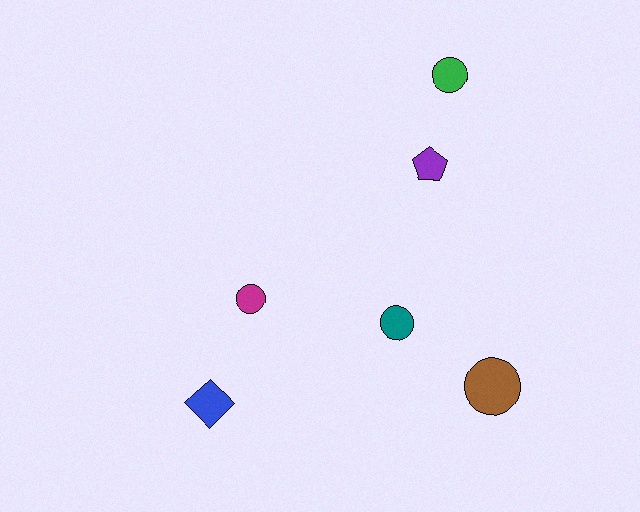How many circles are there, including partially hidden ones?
There are 4 circles.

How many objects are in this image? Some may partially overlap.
There are 6 objects.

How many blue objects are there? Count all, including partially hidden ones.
There is 1 blue object.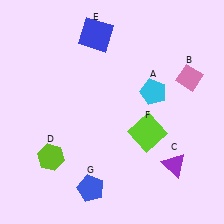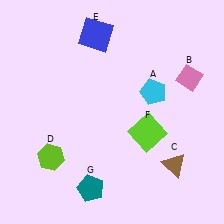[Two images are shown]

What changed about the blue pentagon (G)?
In Image 1, G is blue. In Image 2, it changed to teal.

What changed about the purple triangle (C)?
In Image 1, C is purple. In Image 2, it changed to brown.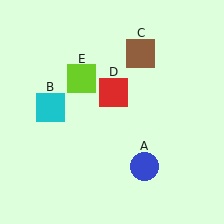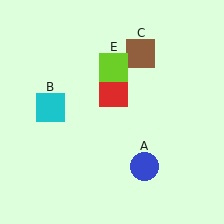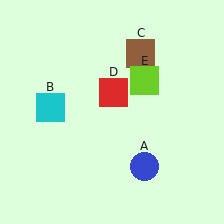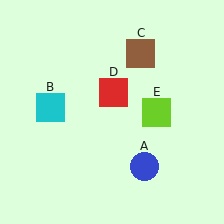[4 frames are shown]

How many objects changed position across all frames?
1 object changed position: lime square (object E).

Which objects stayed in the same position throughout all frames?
Blue circle (object A) and cyan square (object B) and brown square (object C) and red square (object D) remained stationary.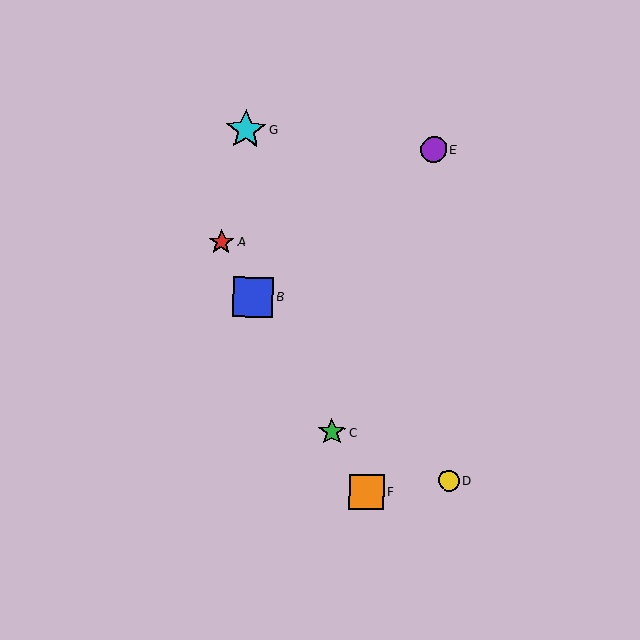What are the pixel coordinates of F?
Object F is at (366, 492).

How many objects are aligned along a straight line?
4 objects (A, B, C, F) are aligned along a straight line.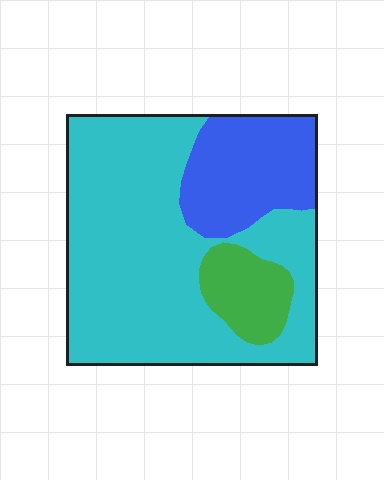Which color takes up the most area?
Cyan, at roughly 65%.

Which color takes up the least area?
Green, at roughly 10%.